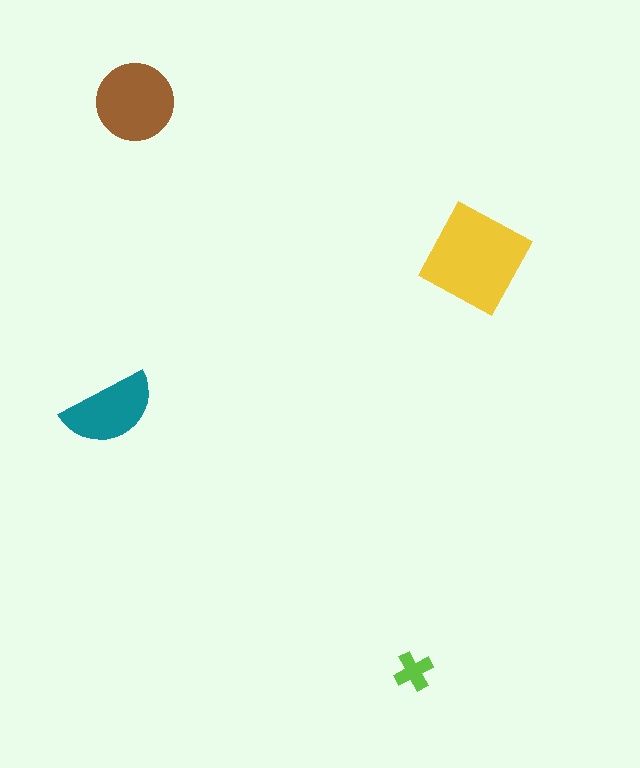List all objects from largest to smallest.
The yellow diamond, the brown circle, the teal semicircle, the lime cross.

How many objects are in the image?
There are 4 objects in the image.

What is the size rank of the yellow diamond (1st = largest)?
1st.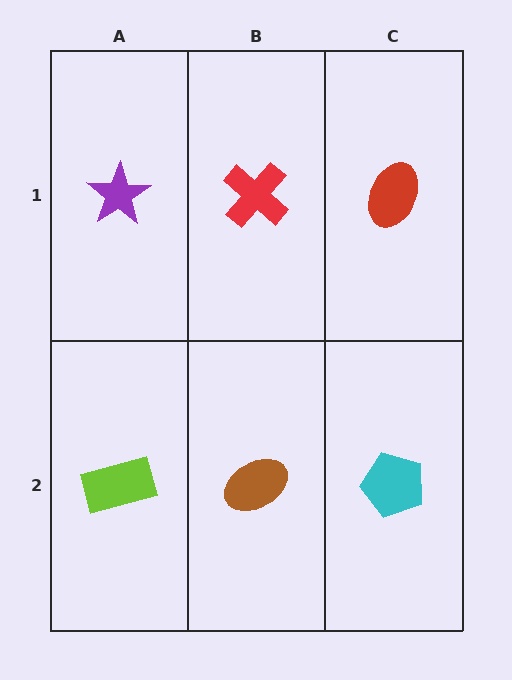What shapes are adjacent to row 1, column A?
A lime rectangle (row 2, column A), a red cross (row 1, column B).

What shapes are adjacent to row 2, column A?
A purple star (row 1, column A), a brown ellipse (row 2, column B).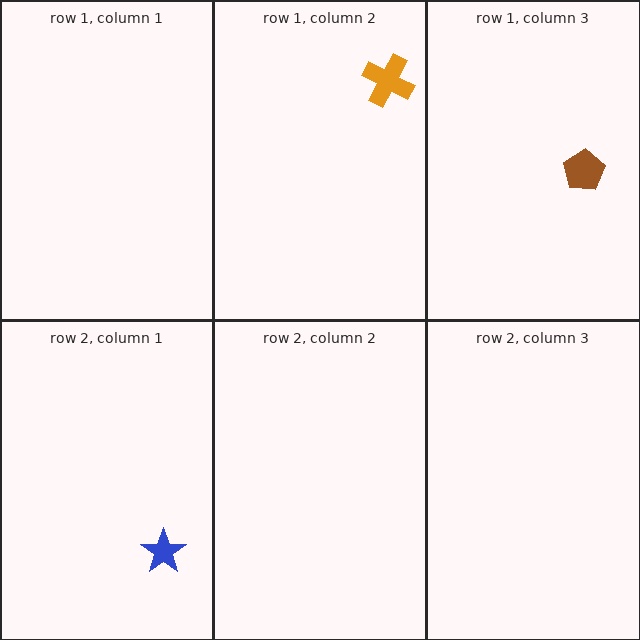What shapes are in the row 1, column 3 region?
The brown pentagon.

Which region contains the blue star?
The row 2, column 1 region.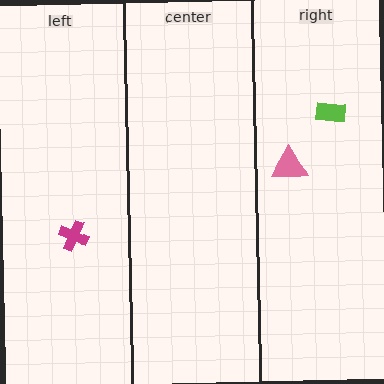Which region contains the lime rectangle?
The right region.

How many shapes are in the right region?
2.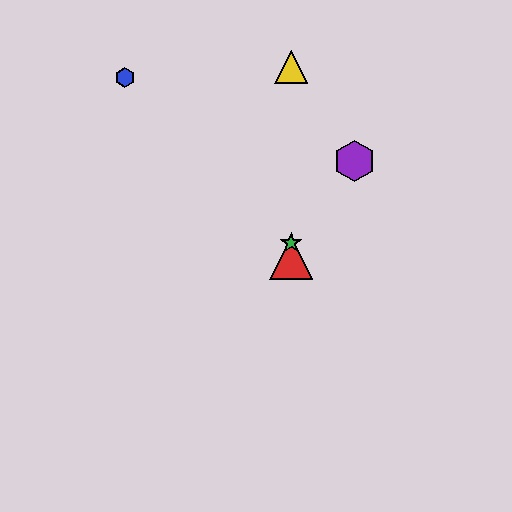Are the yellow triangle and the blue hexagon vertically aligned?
No, the yellow triangle is at x≈291 and the blue hexagon is at x≈125.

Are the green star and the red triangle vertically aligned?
Yes, both are at x≈291.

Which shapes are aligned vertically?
The red triangle, the green star, the yellow triangle are aligned vertically.